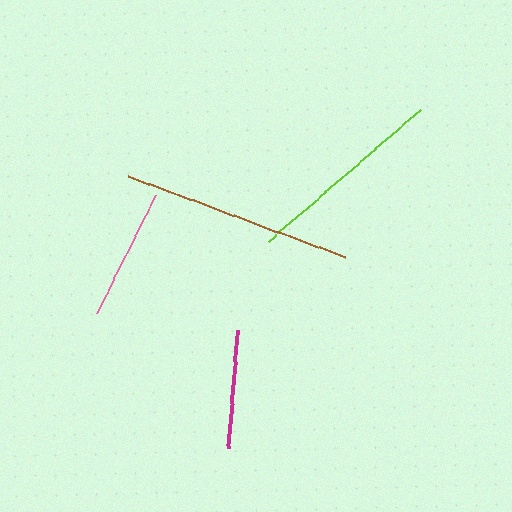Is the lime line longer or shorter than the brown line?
The brown line is longer than the lime line.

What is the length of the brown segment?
The brown segment is approximately 231 pixels long.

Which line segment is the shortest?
The magenta line is the shortest at approximately 118 pixels.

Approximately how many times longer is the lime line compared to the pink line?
The lime line is approximately 1.5 times the length of the pink line.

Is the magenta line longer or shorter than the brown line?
The brown line is longer than the magenta line.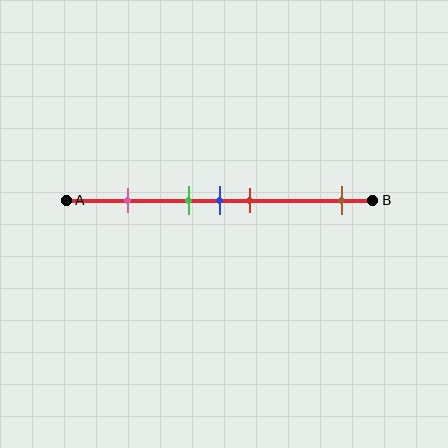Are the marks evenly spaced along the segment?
No, the marks are not evenly spaced.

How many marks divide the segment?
There are 5 marks dividing the segment.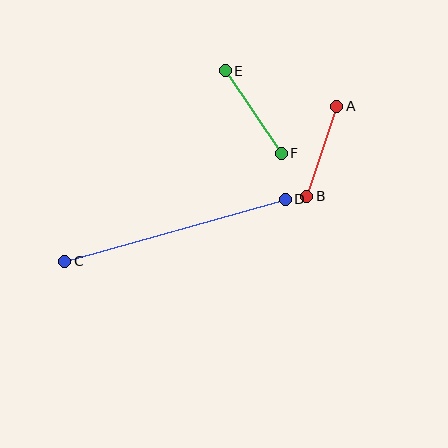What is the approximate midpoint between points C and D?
The midpoint is at approximately (175, 230) pixels.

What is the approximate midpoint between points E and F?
The midpoint is at approximately (253, 112) pixels.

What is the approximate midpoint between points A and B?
The midpoint is at approximately (322, 151) pixels.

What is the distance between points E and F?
The distance is approximately 100 pixels.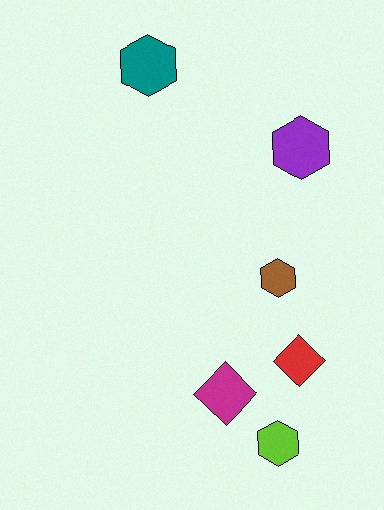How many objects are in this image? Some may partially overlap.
There are 6 objects.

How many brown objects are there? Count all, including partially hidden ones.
There is 1 brown object.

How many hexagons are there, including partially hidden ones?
There are 4 hexagons.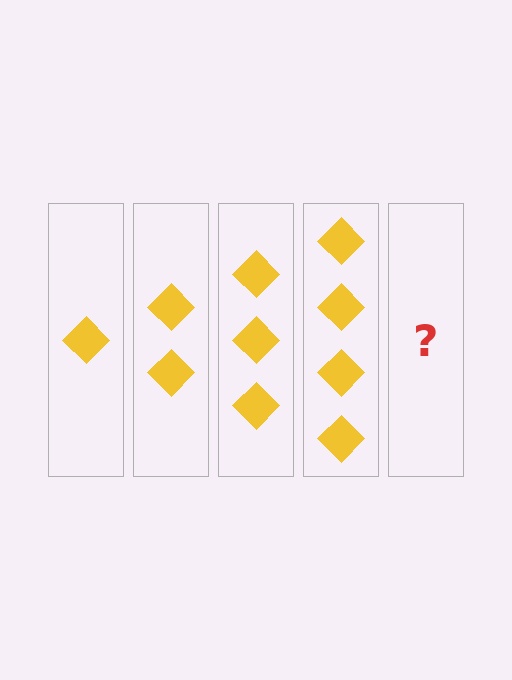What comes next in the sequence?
The next element should be 5 diamonds.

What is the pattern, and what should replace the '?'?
The pattern is that each step adds one more diamond. The '?' should be 5 diamonds.